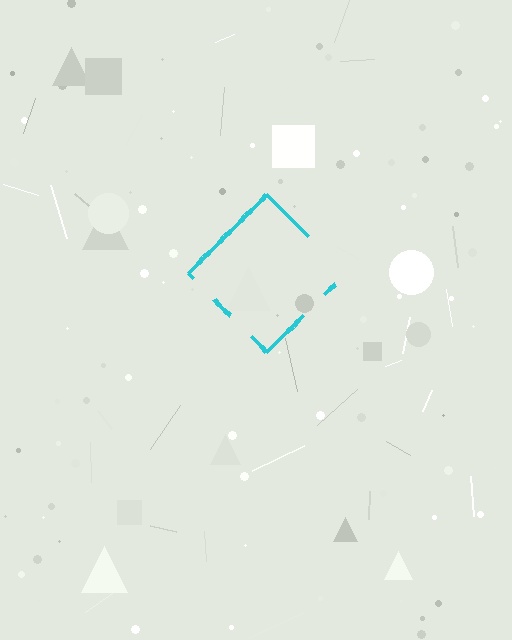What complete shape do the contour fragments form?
The contour fragments form a diamond.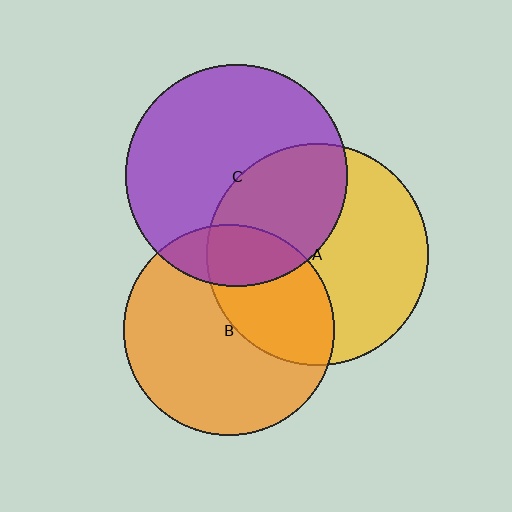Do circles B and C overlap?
Yes.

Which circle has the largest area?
Circle A (yellow).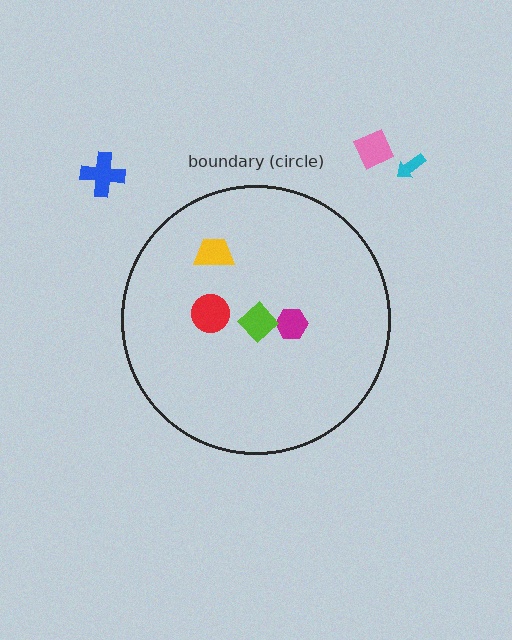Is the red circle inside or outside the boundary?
Inside.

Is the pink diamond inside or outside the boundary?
Outside.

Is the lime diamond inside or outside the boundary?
Inside.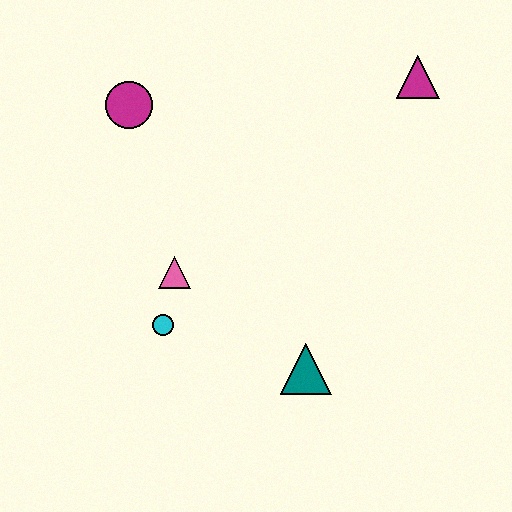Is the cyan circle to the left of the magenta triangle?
Yes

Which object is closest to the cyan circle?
The pink triangle is closest to the cyan circle.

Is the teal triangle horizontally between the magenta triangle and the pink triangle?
Yes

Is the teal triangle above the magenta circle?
No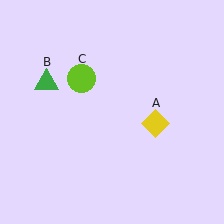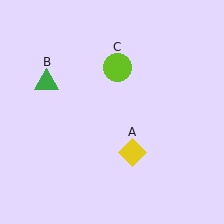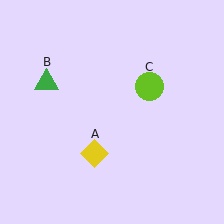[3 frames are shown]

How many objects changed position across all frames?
2 objects changed position: yellow diamond (object A), lime circle (object C).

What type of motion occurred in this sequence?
The yellow diamond (object A), lime circle (object C) rotated clockwise around the center of the scene.